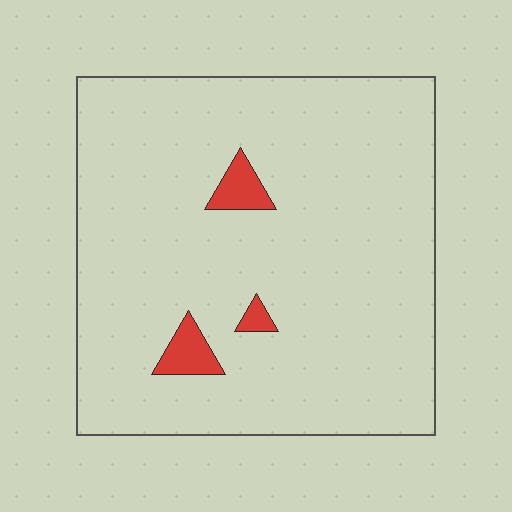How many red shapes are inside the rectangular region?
3.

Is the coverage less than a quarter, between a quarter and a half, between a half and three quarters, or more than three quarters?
Less than a quarter.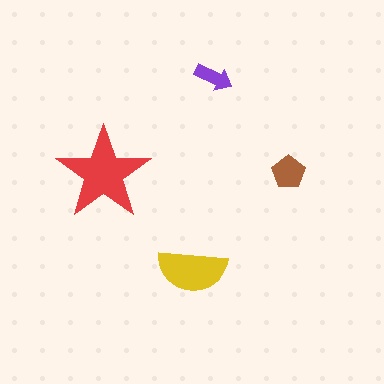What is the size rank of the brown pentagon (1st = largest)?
3rd.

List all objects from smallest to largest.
The purple arrow, the brown pentagon, the yellow semicircle, the red star.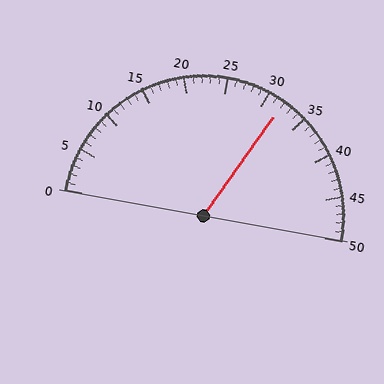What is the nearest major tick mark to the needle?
The nearest major tick mark is 30.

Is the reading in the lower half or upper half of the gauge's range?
The reading is in the upper half of the range (0 to 50).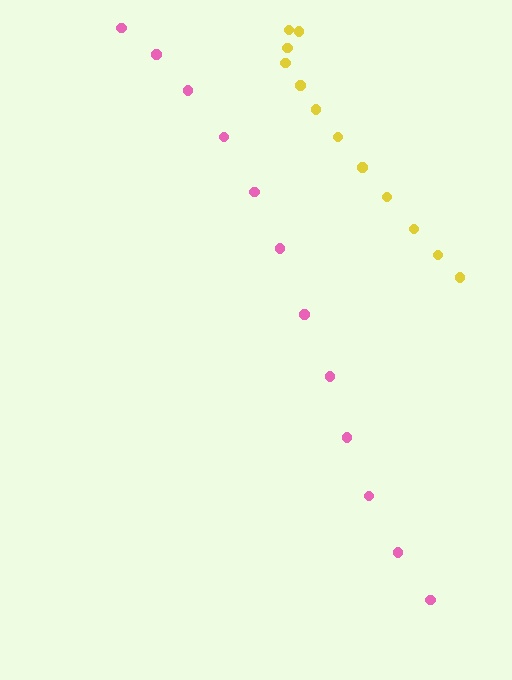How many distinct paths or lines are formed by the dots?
There are 2 distinct paths.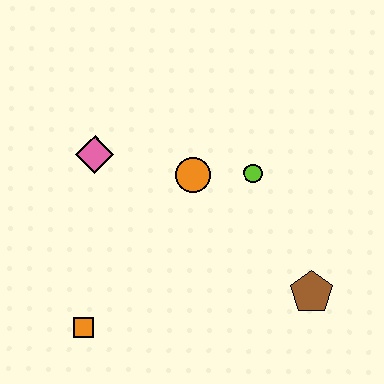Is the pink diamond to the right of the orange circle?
No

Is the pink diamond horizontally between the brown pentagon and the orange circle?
No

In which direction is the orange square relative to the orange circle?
The orange square is below the orange circle.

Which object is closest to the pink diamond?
The orange circle is closest to the pink diamond.